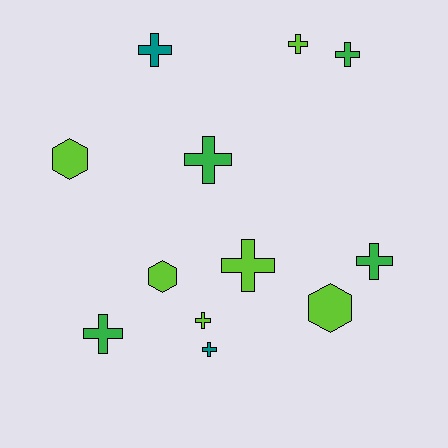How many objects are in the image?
There are 12 objects.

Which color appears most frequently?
Lime, with 6 objects.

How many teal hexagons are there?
There are no teal hexagons.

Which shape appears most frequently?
Cross, with 9 objects.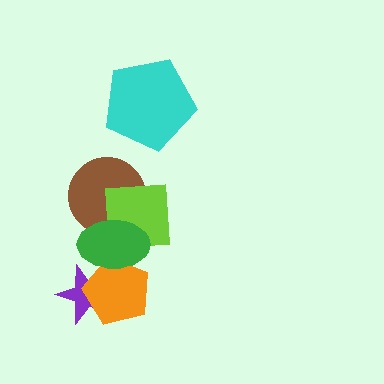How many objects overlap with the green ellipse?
4 objects overlap with the green ellipse.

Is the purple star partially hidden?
Yes, it is partially covered by another shape.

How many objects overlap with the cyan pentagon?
0 objects overlap with the cyan pentagon.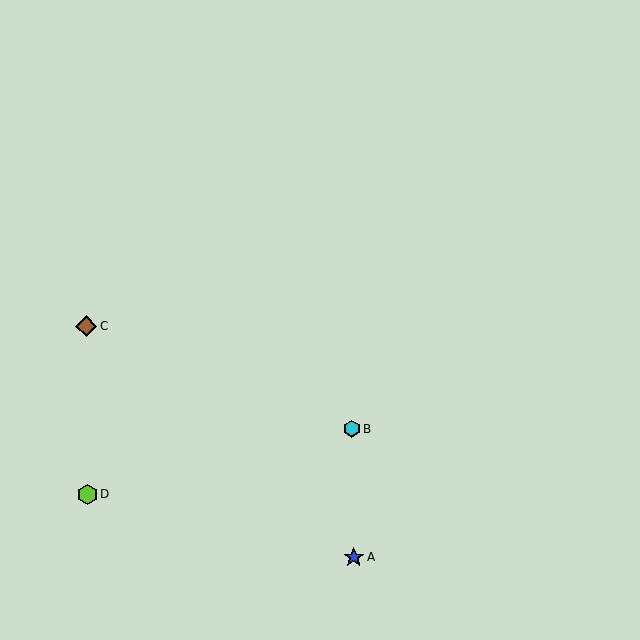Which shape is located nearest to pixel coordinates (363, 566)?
The blue star (labeled A) at (354, 557) is nearest to that location.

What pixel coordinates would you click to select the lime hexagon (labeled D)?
Click at (87, 494) to select the lime hexagon D.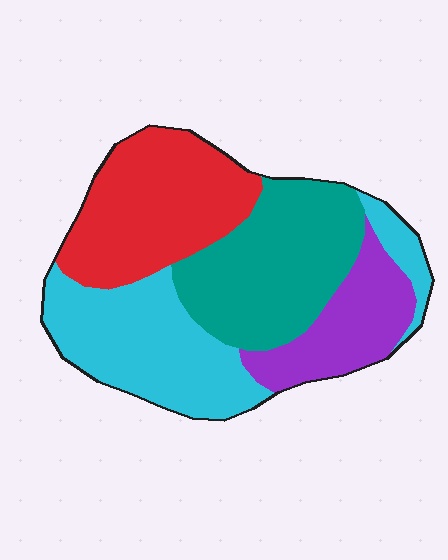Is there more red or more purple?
Red.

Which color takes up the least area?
Purple, at roughly 15%.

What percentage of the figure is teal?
Teal takes up about one quarter (1/4) of the figure.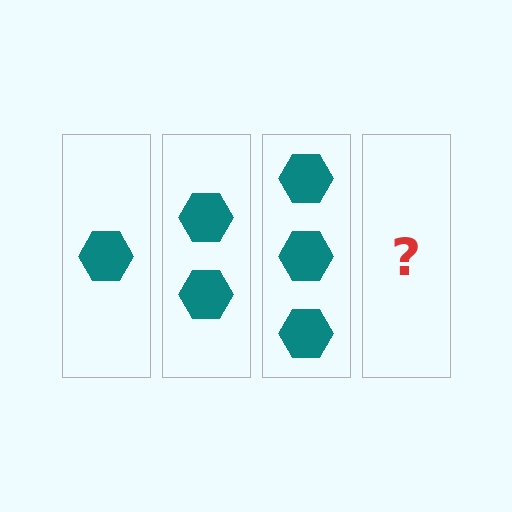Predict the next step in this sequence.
The next step is 4 hexagons.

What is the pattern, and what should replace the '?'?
The pattern is that each step adds one more hexagon. The '?' should be 4 hexagons.